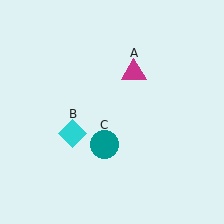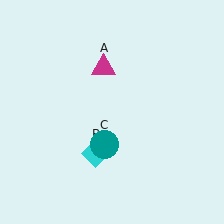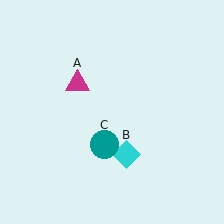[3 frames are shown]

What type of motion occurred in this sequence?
The magenta triangle (object A), cyan diamond (object B) rotated counterclockwise around the center of the scene.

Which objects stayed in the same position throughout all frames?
Teal circle (object C) remained stationary.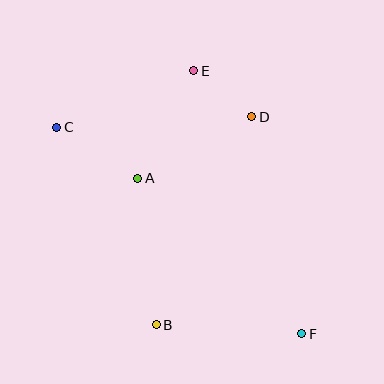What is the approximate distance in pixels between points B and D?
The distance between B and D is approximately 229 pixels.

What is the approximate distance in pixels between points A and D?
The distance between A and D is approximately 129 pixels.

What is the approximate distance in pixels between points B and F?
The distance between B and F is approximately 145 pixels.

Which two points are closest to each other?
Points D and E are closest to each other.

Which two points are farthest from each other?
Points C and F are farthest from each other.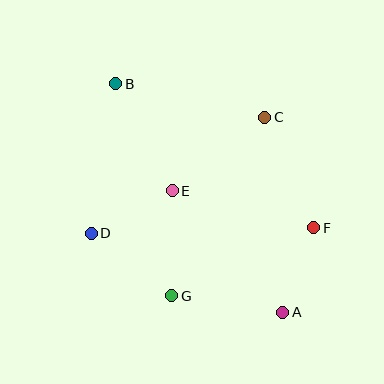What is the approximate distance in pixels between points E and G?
The distance between E and G is approximately 105 pixels.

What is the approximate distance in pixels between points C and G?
The distance between C and G is approximately 201 pixels.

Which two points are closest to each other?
Points A and F are closest to each other.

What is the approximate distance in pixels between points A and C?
The distance between A and C is approximately 196 pixels.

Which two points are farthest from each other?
Points A and B are farthest from each other.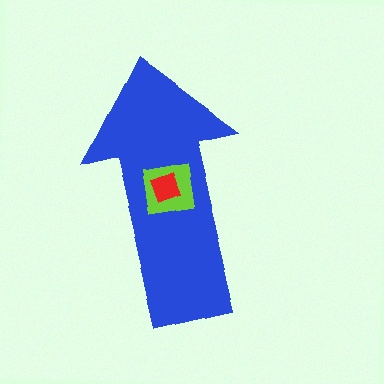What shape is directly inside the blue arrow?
The lime square.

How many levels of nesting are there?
3.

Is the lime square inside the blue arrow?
Yes.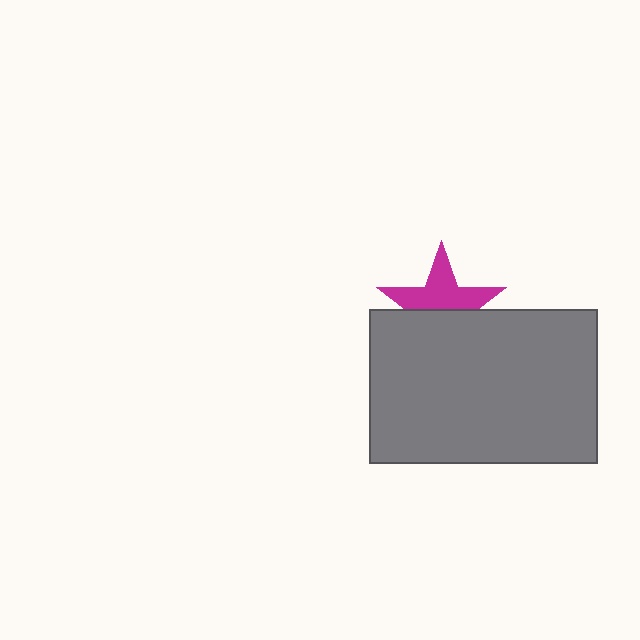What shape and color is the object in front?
The object in front is a gray rectangle.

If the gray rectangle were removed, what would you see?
You would see the complete magenta star.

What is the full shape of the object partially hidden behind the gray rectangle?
The partially hidden object is a magenta star.